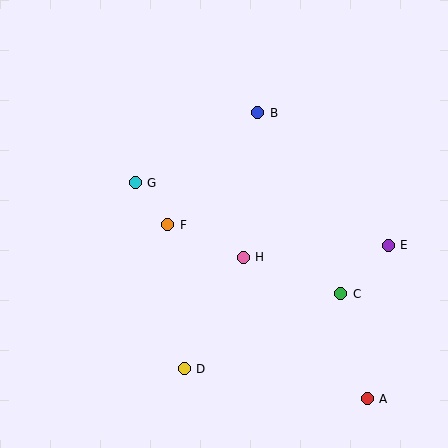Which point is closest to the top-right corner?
Point B is closest to the top-right corner.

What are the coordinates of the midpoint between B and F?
The midpoint between B and F is at (213, 169).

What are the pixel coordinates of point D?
Point D is at (184, 369).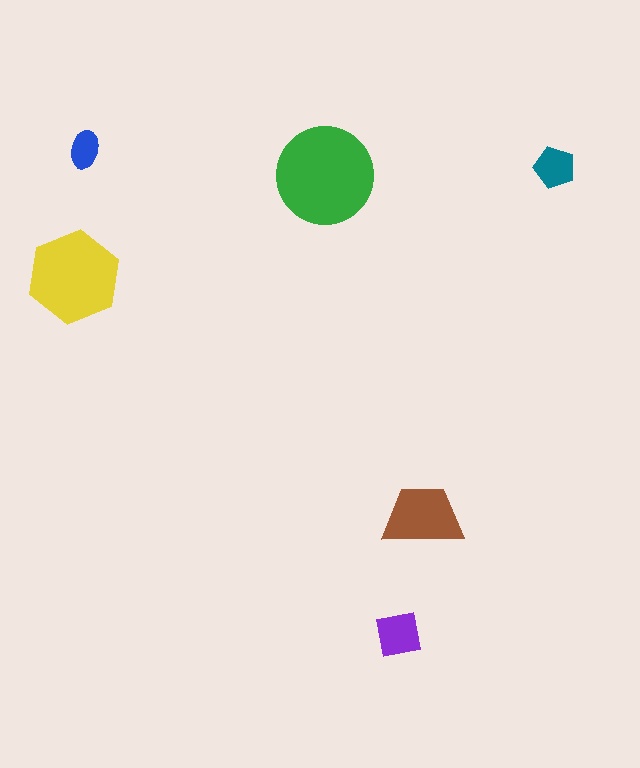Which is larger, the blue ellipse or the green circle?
The green circle.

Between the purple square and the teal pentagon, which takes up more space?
The purple square.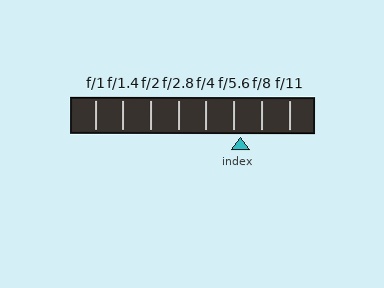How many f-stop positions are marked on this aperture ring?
There are 8 f-stop positions marked.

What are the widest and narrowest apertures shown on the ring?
The widest aperture shown is f/1 and the narrowest is f/11.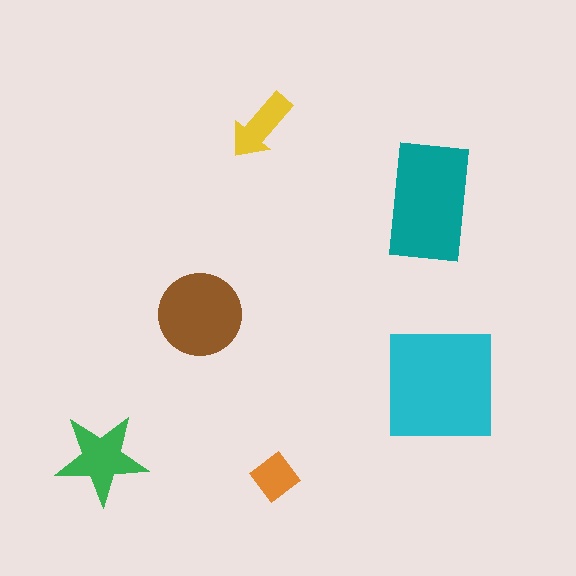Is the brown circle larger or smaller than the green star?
Larger.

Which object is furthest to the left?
The green star is leftmost.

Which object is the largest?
The cyan square.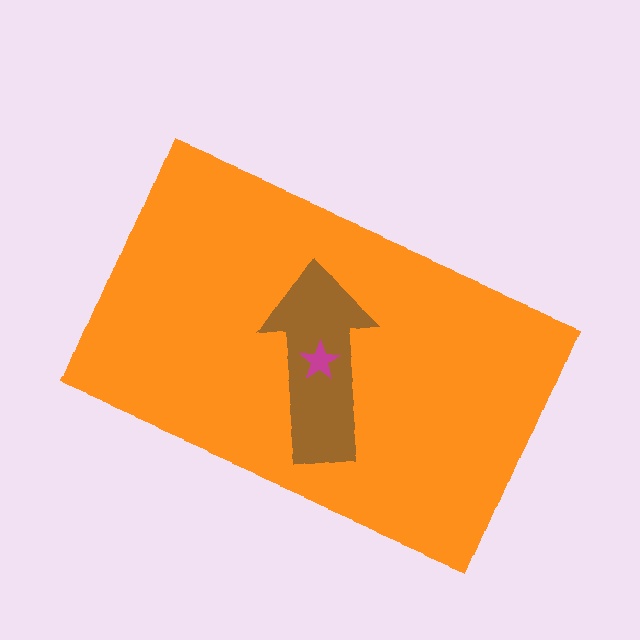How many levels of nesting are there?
3.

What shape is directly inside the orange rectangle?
The brown arrow.